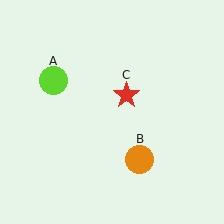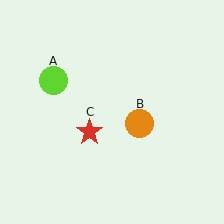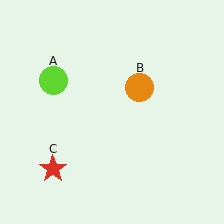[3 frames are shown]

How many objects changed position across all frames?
2 objects changed position: orange circle (object B), red star (object C).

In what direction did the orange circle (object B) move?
The orange circle (object B) moved up.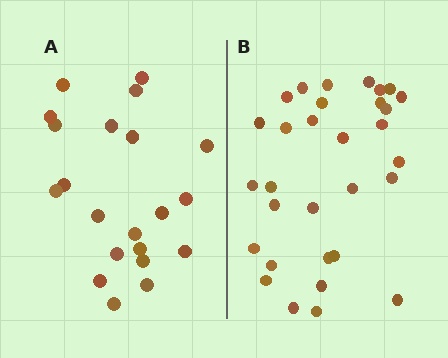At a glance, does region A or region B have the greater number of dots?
Region B (the right region) has more dots.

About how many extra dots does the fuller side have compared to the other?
Region B has roughly 10 or so more dots than region A.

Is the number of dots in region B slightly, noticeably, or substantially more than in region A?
Region B has substantially more. The ratio is roughly 1.5 to 1.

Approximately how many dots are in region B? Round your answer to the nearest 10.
About 30 dots. (The exact count is 31, which rounds to 30.)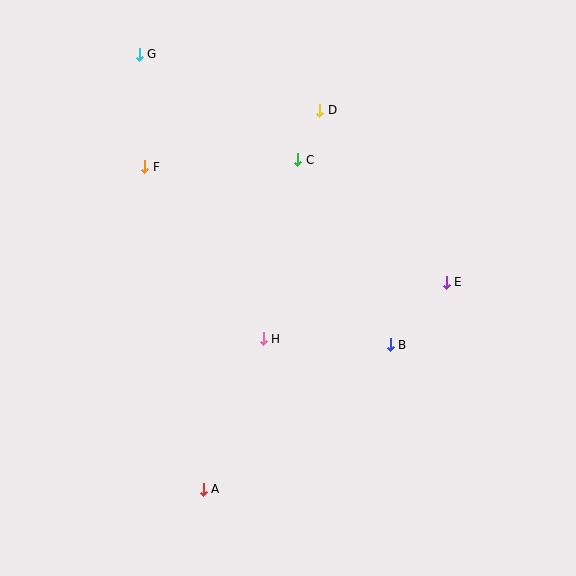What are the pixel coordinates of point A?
Point A is at (203, 489).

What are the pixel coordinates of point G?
Point G is at (139, 54).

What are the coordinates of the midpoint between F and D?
The midpoint between F and D is at (232, 138).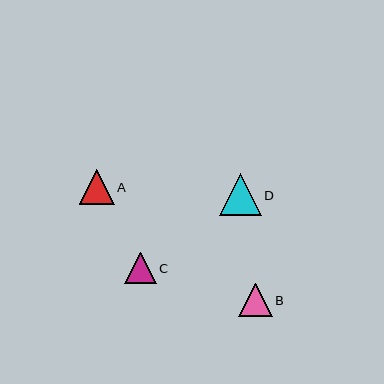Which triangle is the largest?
Triangle D is the largest with a size of approximately 42 pixels.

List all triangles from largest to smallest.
From largest to smallest: D, A, B, C.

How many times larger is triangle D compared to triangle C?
Triangle D is approximately 1.3 times the size of triangle C.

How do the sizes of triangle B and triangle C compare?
Triangle B and triangle C are approximately the same size.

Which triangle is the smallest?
Triangle C is the smallest with a size of approximately 32 pixels.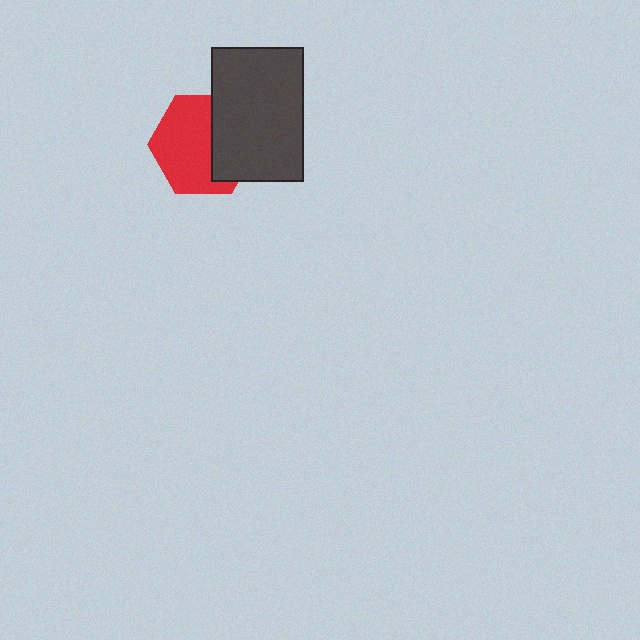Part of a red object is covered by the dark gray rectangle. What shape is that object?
It is a hexagon.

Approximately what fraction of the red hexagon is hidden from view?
Roughly 37% of the red hexagon is hidden behind the dark gray rectangle.